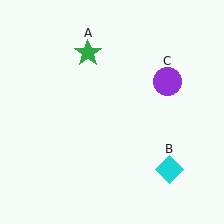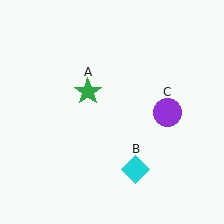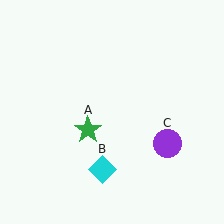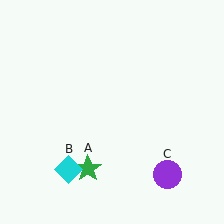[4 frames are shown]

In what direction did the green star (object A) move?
The green star (object A) moved down.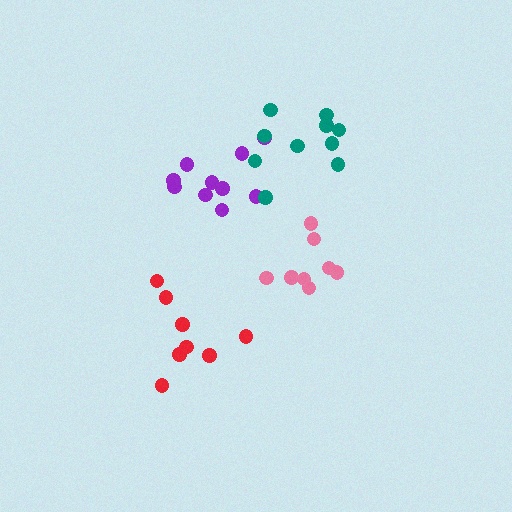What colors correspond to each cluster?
The clusters are colored: red, purple, pink, teal.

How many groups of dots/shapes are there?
There are 4 groups.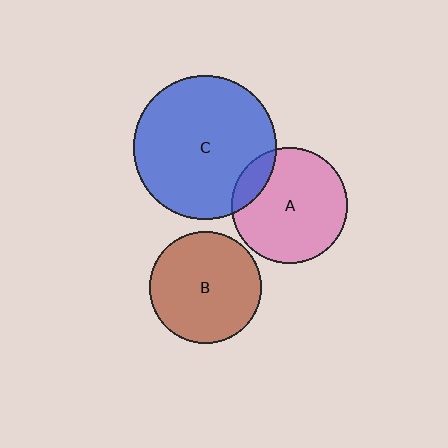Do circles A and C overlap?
Yes.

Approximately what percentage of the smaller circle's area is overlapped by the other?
Approximately 15%.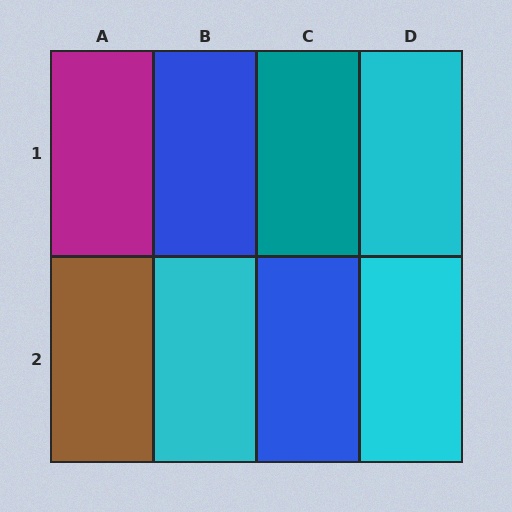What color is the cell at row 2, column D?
Cyan.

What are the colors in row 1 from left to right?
Magenta, blue, teal, cyan.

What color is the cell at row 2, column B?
Cyan.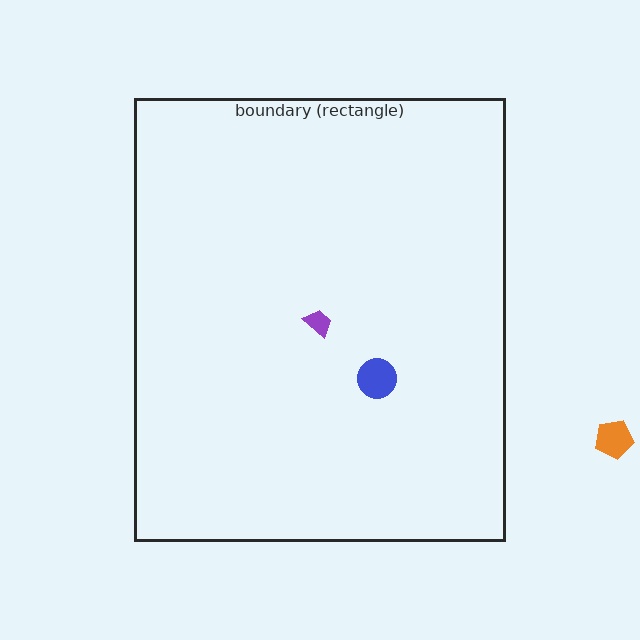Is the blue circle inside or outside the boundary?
Inside.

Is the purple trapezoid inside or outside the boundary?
Inside.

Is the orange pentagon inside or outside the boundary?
Outside.